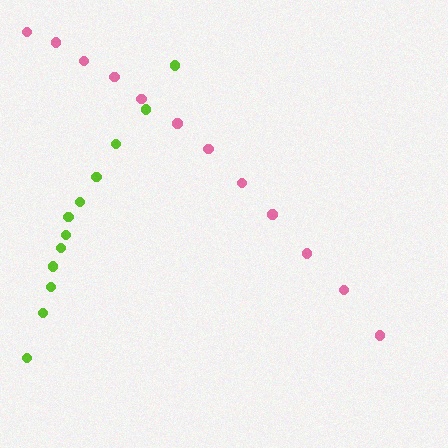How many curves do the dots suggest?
There are 2 distinct paths.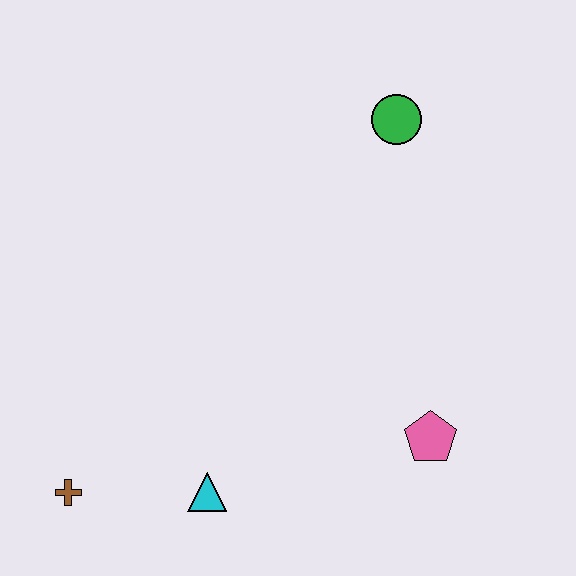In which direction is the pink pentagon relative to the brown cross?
The pink pentagon is to the right of the brown cross.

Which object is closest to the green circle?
The pink pentagon is closest to the green circle.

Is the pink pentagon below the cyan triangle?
No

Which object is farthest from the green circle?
The brown cross is farthest from the green circle.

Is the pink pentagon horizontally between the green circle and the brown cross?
No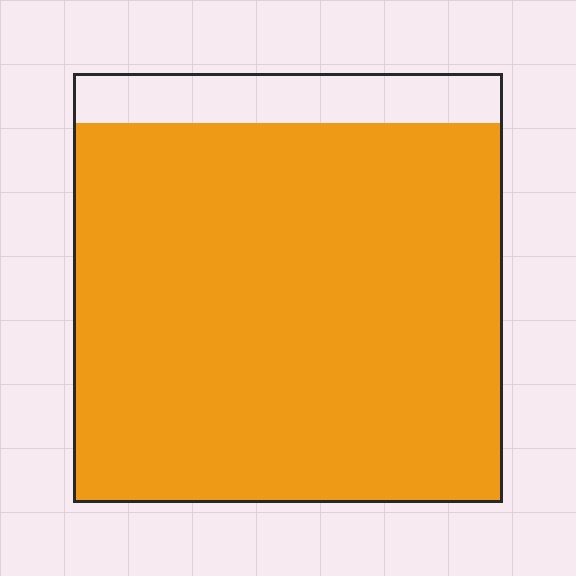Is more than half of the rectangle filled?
Yes.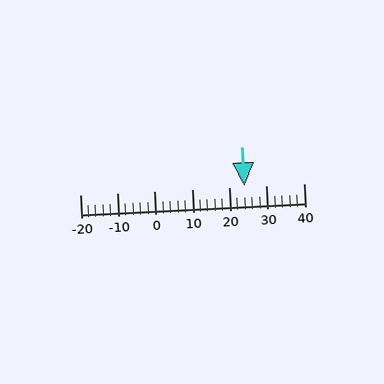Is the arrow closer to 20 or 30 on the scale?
The arrow is closer to 20.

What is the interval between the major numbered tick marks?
The major tick marks are spaced 10 units apart.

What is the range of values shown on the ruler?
The ruler shows values from -20 to 40.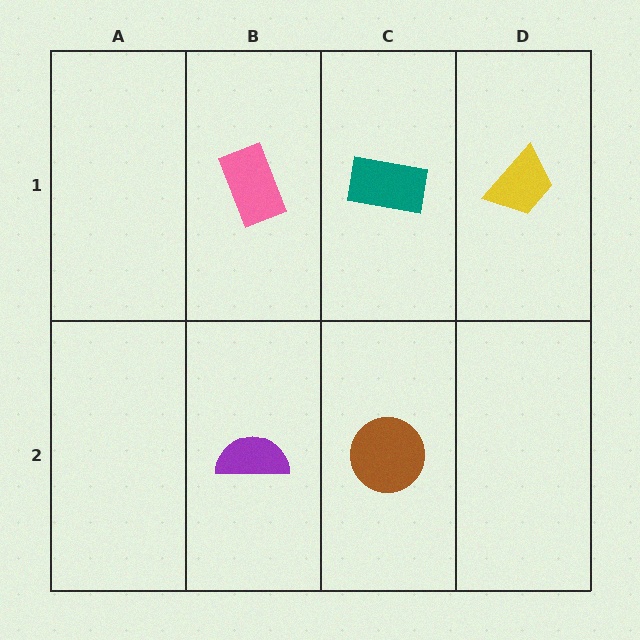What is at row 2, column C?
A brown circle.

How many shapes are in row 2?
2 shapes.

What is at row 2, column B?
A purple semicircle.